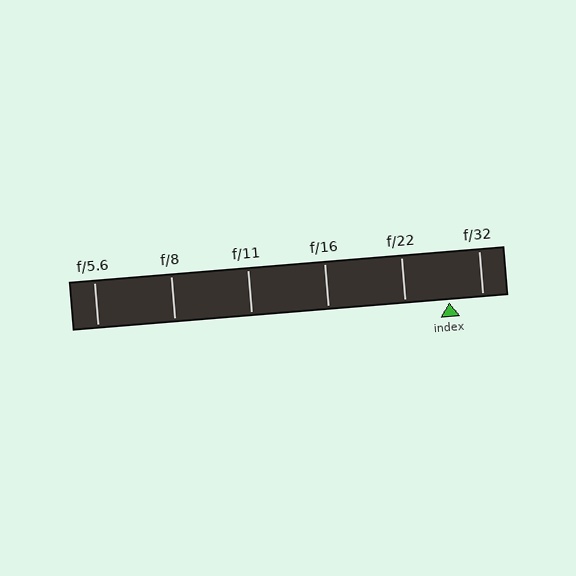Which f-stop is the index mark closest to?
The index mark is closest to f/32.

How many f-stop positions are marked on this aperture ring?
There are 6 f-stop positions marked.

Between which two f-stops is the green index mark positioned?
The index mark is between f/22 and f/32.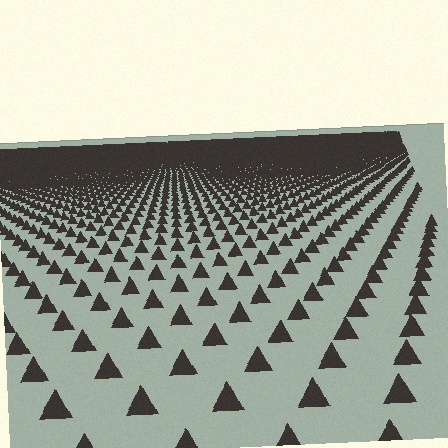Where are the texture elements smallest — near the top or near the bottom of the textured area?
Near the top.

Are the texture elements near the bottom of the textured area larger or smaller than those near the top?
Larger. Near the bottom, elements are closer to the viewer and appear at a bigger on-screen size.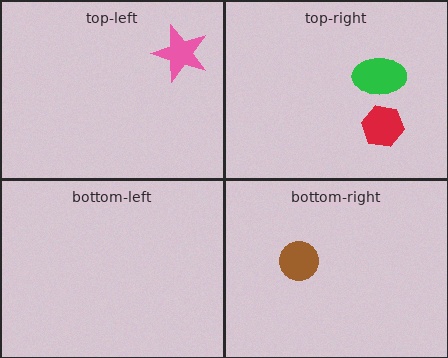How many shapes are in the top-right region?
2.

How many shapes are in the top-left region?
1.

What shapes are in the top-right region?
The red hexagon, the green ellipse.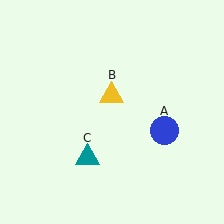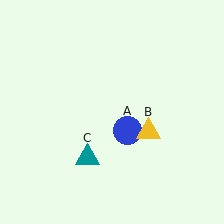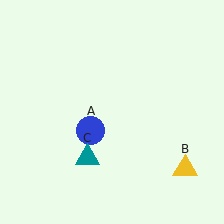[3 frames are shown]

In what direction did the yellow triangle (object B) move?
The yellow triangle (object B) moved down and to the right.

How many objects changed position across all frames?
2 objects changed position: blue circle (object A), yellow triangle (object B).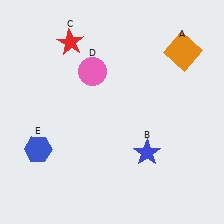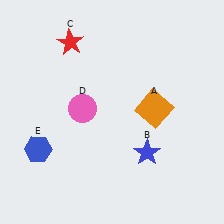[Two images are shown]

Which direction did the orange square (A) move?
The orange square (A) moved down.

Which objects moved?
The objects that moved are: the orange square (A), the pink circle (D).